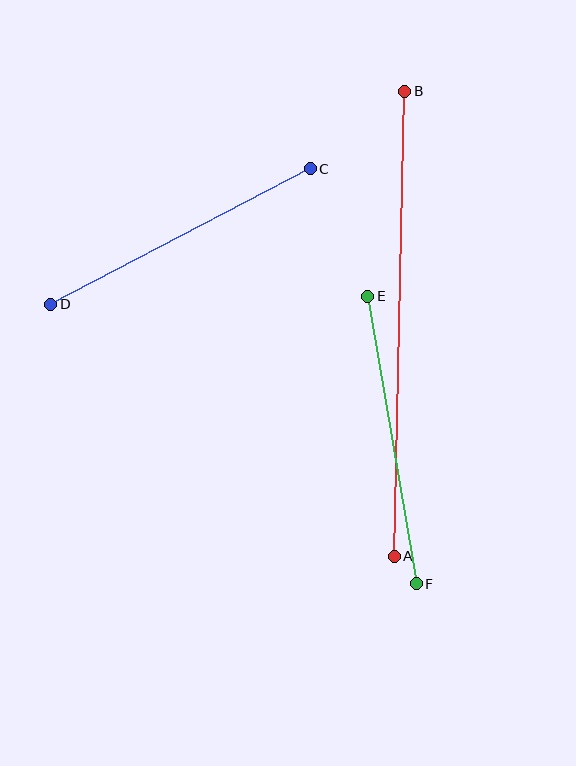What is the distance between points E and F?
The distance is approximately 291 pixels.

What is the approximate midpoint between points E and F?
The midpoint is at approximately (392, 440) pixels.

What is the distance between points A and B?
The distance is approximately 465 pixels.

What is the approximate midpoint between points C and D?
The midpoint is at approximately (180, 236) pixels.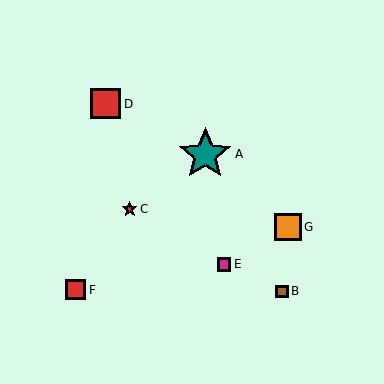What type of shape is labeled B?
Shape B is a brown square.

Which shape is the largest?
The teal star (labeled A) is the largest.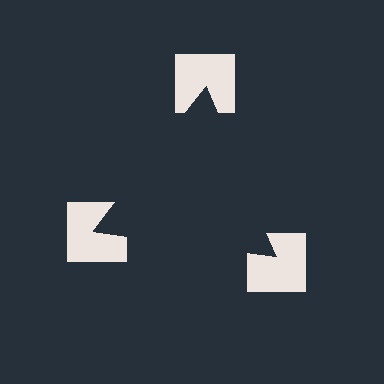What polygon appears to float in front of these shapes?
An illusory triangle — its edges are inferred from the aligned wedge cuts in the notched squares, not physically drawn.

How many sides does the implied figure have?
3 sides.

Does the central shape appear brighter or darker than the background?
It typically appears slightly darker than the background, even though no actual brightness change is drawn.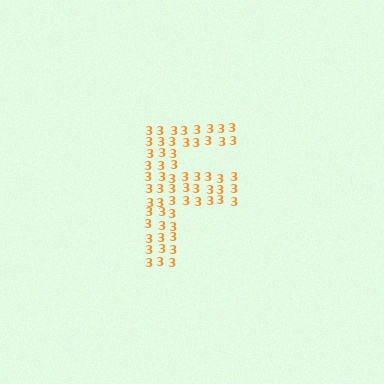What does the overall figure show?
The overall figure shows the letter F.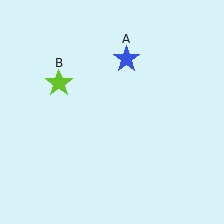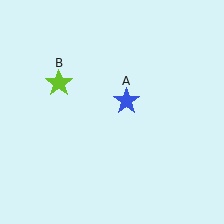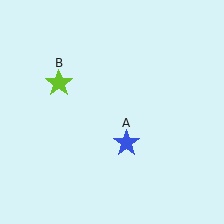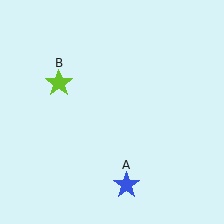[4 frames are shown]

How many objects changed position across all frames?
1 object changed position: blue star (object A).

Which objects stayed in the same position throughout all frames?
Lime star (object B) remained stationary.